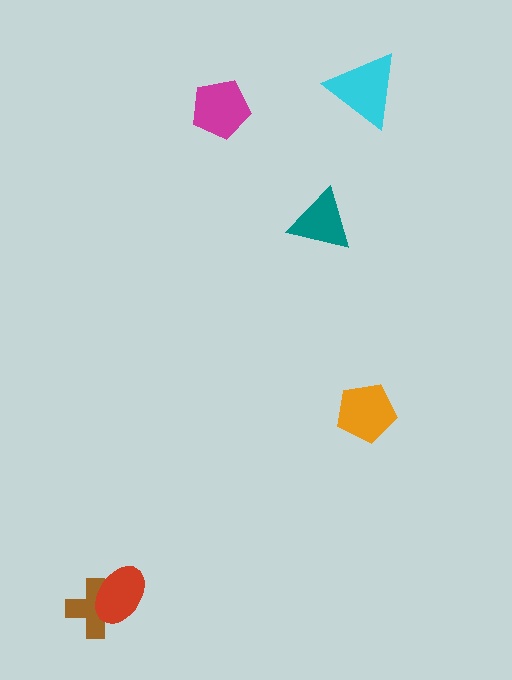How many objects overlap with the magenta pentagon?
0 objects overlap with the magenta pentagon.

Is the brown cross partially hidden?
Yes, it is partially covered by another shape.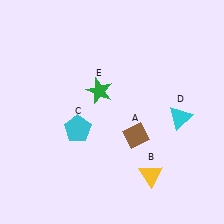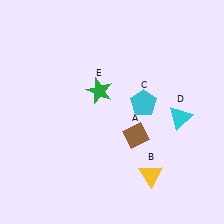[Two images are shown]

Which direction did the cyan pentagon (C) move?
The cyan pentagon (C) moved right.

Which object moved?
The cyan pentagon (C) moved right.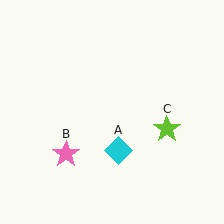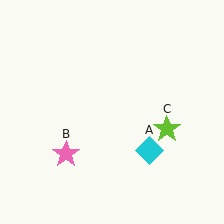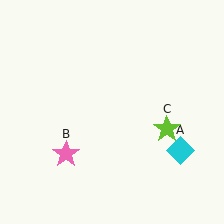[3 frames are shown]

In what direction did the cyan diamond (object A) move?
The cyan diamond (object A) moved right.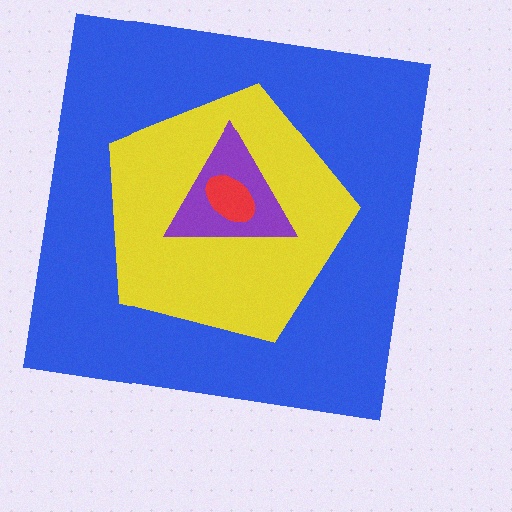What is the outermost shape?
The blue square.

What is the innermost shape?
The red ellipse.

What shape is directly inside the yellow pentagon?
The purple triangle.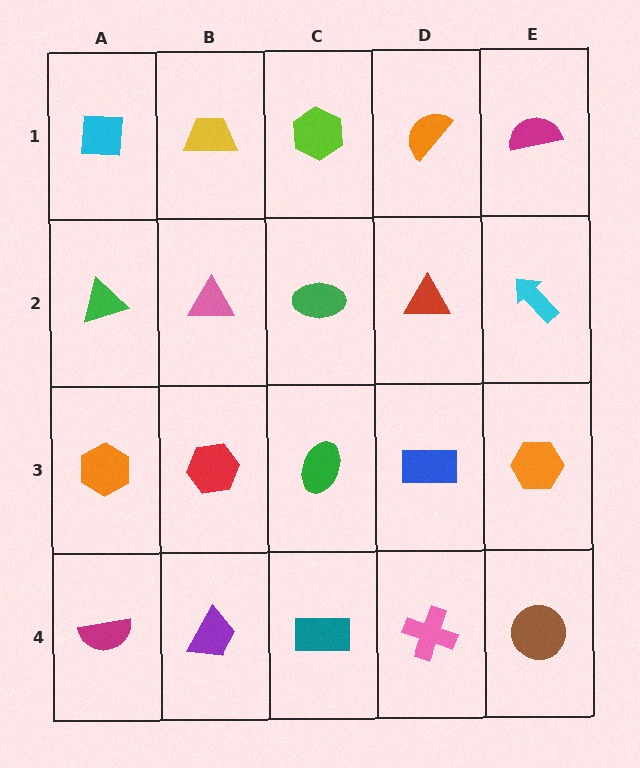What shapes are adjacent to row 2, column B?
A yellow trapezoid (row 1, column B), a red hexagon (row 3, column B), a green triangle (row 2, column A), a green ellipse (row 2, column C).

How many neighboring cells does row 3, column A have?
3.